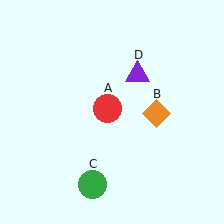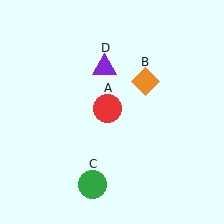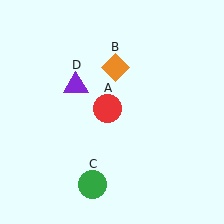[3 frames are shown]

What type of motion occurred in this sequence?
The orange diamond (object B), purple triangle (object D) rotated counterclockwise around the center of the scene.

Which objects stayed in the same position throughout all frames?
Red circle (object A) and green circle (object C) remained stationary.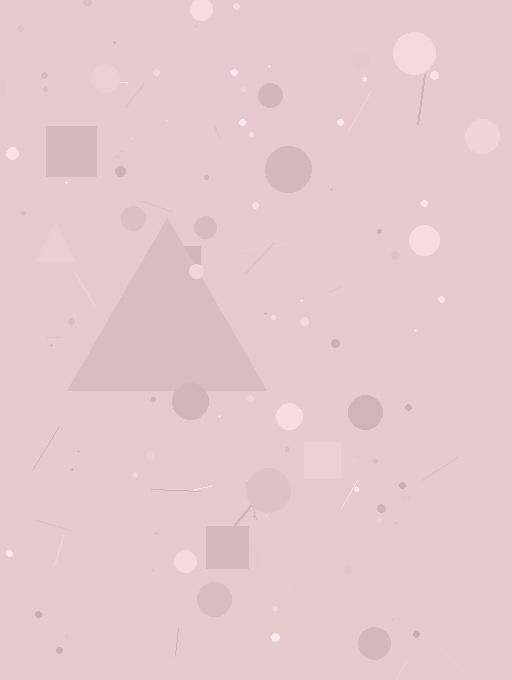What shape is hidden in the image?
A triangle is hidden in the image.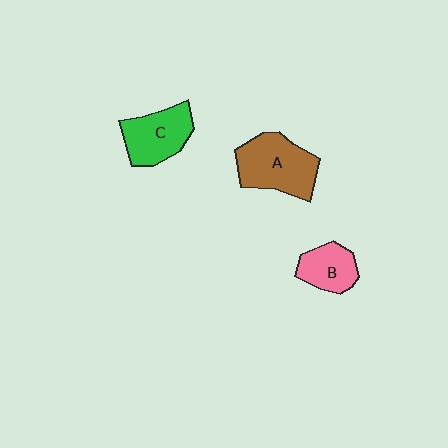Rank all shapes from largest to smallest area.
From largest to smallest: A (brown), C (green), B (pink).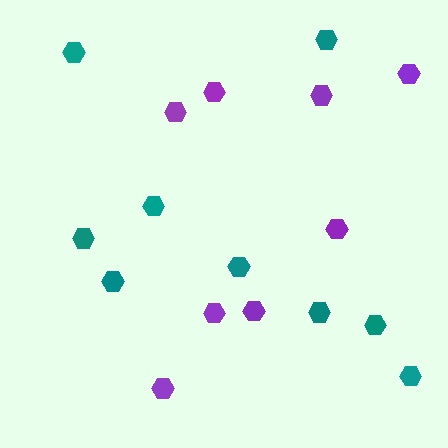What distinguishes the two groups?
There are 2 groups: one group of teal hexagons (9) and one group of purple hexagons (8).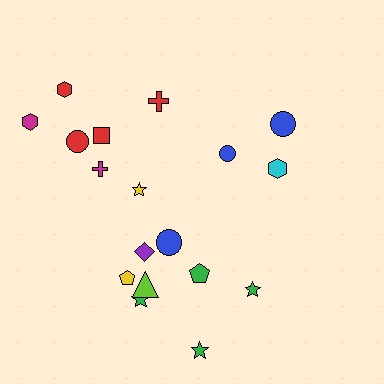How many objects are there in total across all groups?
There are 18 objects.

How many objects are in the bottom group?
There are 8 objects.